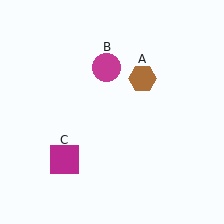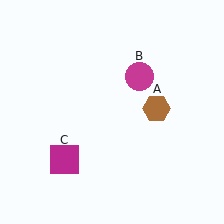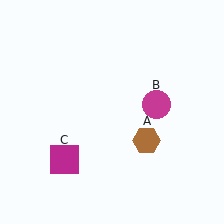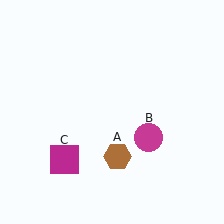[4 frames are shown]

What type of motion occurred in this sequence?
The brown hexagon (object A), magenta circle (object B) rotated clockwise around the center of the scene.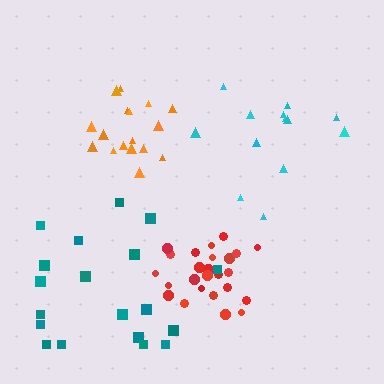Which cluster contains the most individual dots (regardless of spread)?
Red (26).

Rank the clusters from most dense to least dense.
red, orange, cyan, teal.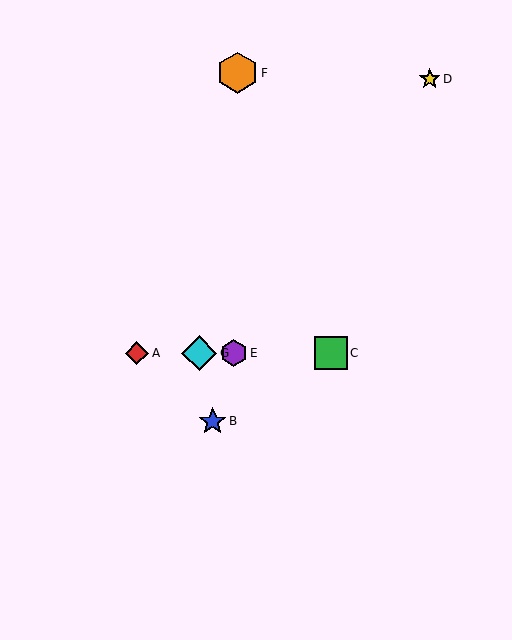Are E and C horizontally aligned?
Yes, both are at y≈353.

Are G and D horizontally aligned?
No, G is at y≈353 and D is at y≈79.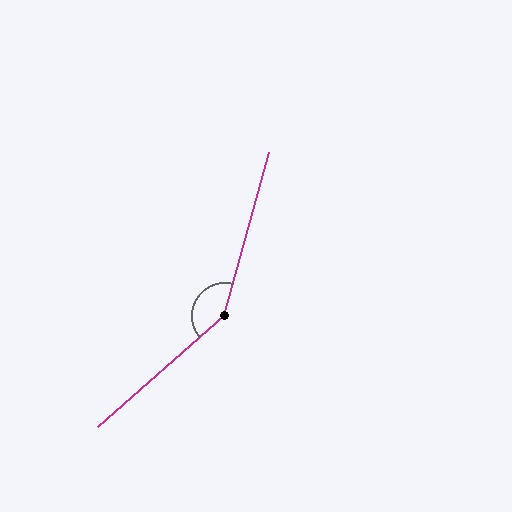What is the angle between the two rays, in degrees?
Approximately 147 degrees.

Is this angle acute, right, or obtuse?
It is obtuse.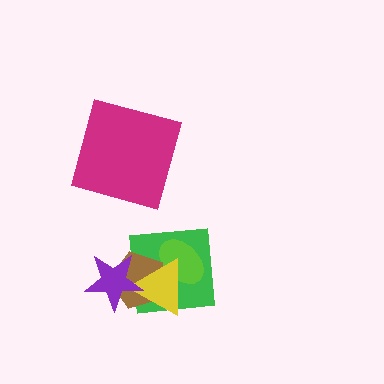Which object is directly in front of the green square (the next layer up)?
The lime ellipse is directly in front of the green square.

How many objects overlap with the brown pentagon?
4 objects overlap with the brown pentagon.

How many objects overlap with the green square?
4 objects overlap with the green square.